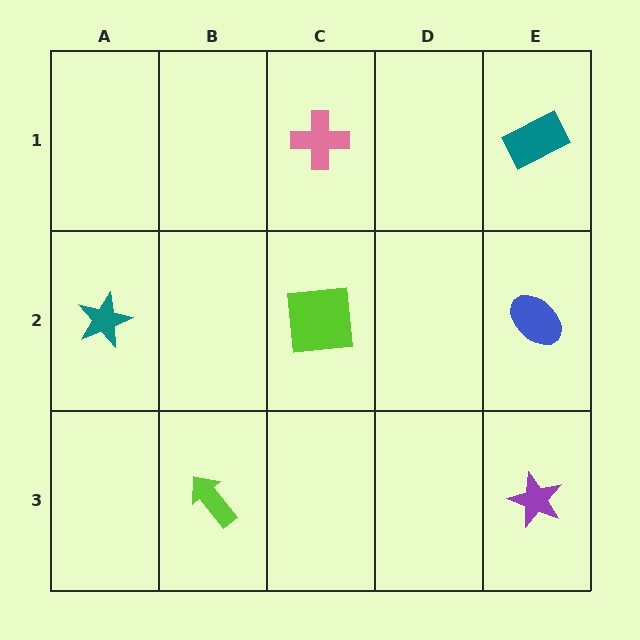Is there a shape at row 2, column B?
No, that cell is empty.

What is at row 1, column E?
A teal rectangle.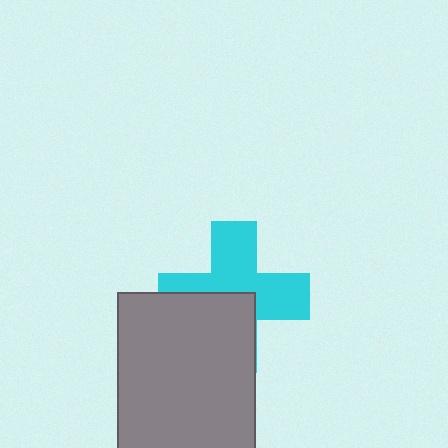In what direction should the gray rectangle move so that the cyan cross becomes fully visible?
The gray rectangle should move down. That is the shortest direction to clear the overlap and leave the cyan cross fully visible.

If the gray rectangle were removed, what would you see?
You would see the complete cyan cross.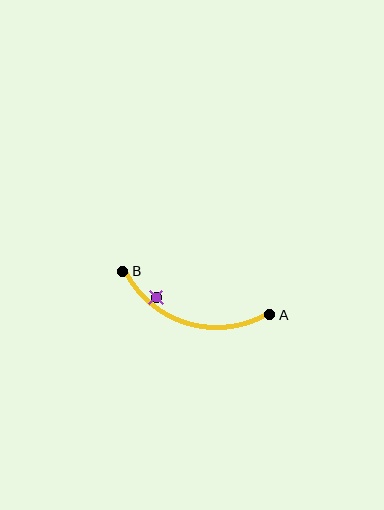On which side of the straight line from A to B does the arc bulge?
The arc bulges below the straight line connecting A and B.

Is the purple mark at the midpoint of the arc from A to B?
No — the purple mark does not lie on the arc at all. It sits slightly inside the curve.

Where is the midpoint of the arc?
The arc midpoint is the point on the curve farthest from the straight line joining A and B. It sits below that line.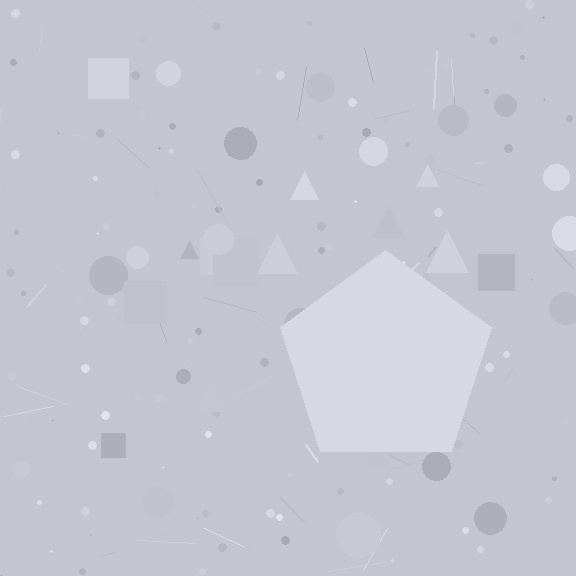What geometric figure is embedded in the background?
A pentagon is embedded in the background.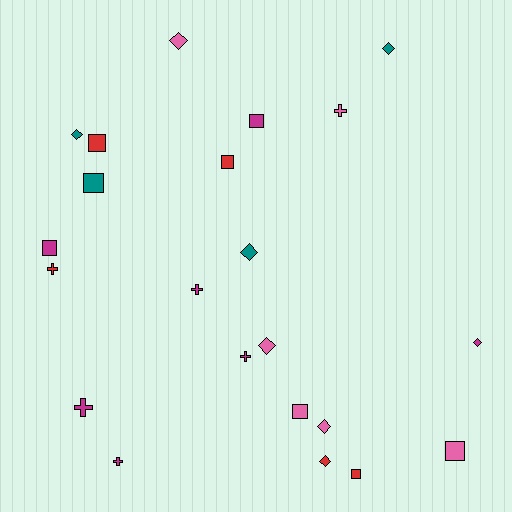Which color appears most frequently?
Magenta, with 7 objects.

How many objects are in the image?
There are 22 objects.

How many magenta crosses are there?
There are 4 magenta crosses.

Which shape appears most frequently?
Diamond, with 8 objects.